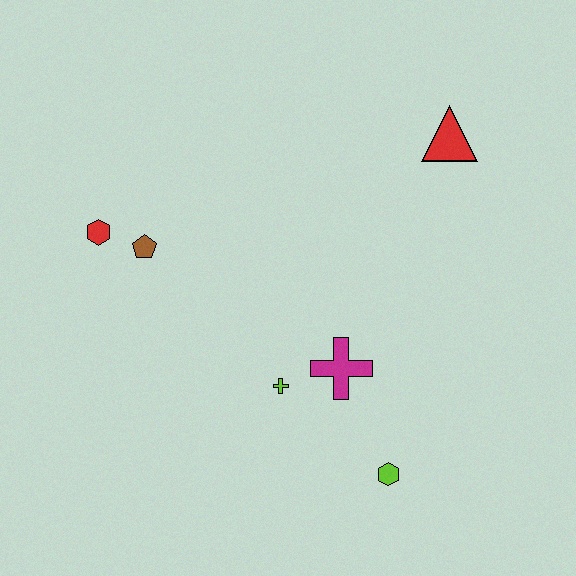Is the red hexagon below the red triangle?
Yes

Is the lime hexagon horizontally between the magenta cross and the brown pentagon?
No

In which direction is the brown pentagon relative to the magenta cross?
The brown pentagon is to the left of the magenta cross.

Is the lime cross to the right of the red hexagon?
Yes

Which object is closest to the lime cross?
The magenta cross is closest to the lime cross.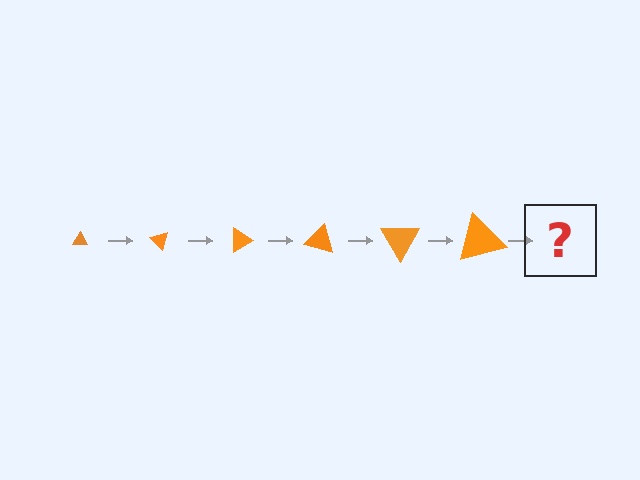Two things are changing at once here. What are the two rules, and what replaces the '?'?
The two rules are that the triangle grows larger each step and it rotates 45 degrees each step. The '?' should be a triangle, larger than the previous one and rotated 270 degrees from the start.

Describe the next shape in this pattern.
It should be a triangle, larger than the previous one and rotated 270 degrees from the start.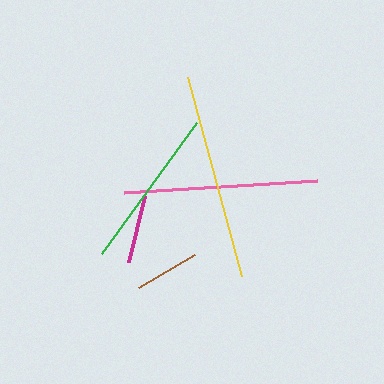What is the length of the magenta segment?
The magenta segment is approximately 68 pixels long.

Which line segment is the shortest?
The brown line is the shortest at approximately 65 pixels.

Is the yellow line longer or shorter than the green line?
The yellow line is longer than the green line.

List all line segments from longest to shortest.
From longest to shortest: yellow, pink, green, magenta, brown.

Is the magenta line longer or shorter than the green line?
The green line is longer than the magenta line.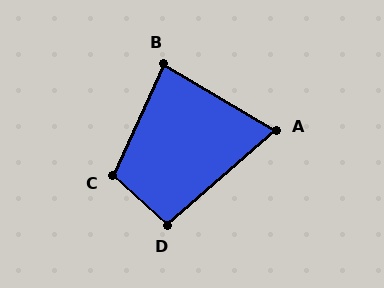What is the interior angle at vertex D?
Approximately 96 degrees (obtuse).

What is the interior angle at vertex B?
Approximately 84 degrees (acute).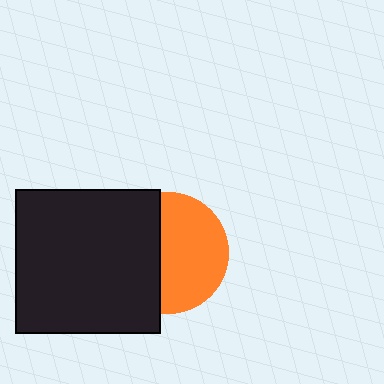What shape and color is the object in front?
The object in front is a black square.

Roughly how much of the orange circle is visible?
About half of it is visible (roughly 57%).